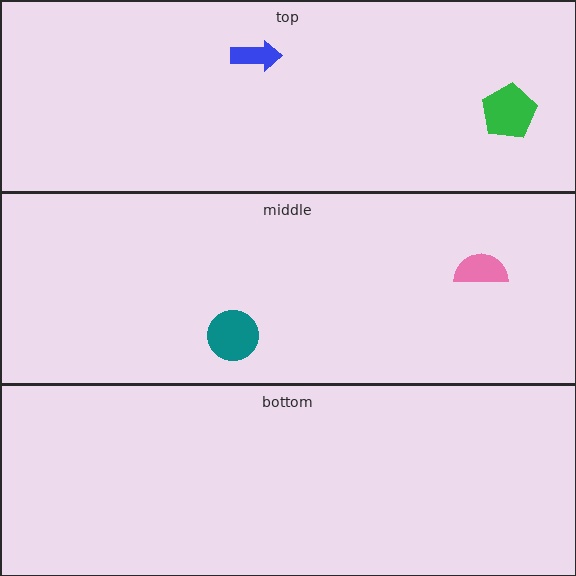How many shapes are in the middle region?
2.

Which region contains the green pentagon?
The top region.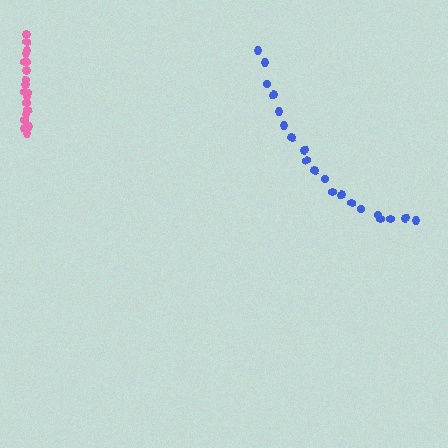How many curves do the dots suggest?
There are 2 distinct paths.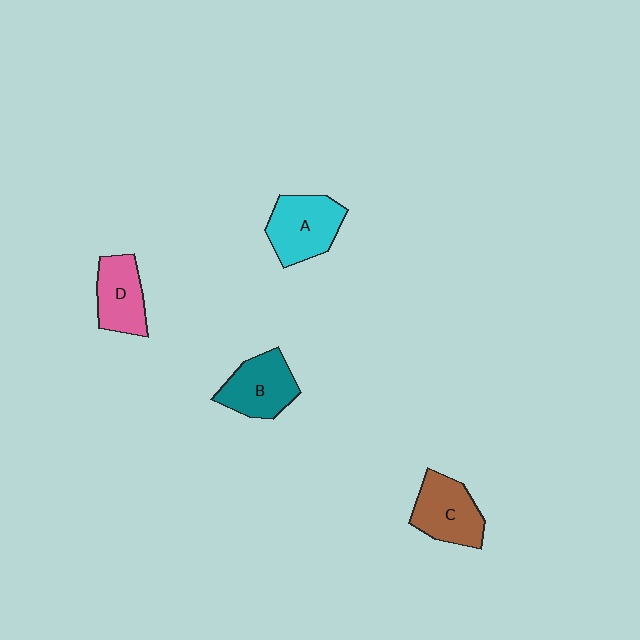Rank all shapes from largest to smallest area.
From largest to smallest: A (cyan), C (brown), B (teal), D (pink).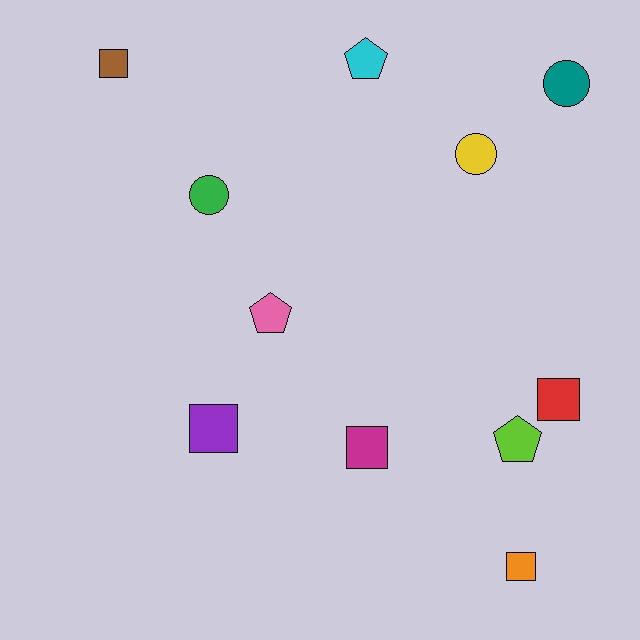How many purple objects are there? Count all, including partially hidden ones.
There is 1 purple object.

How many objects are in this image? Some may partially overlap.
There are 11 objects.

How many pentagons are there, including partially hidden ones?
There are 3 pentagons.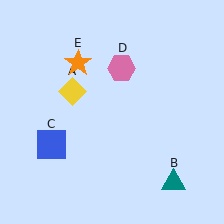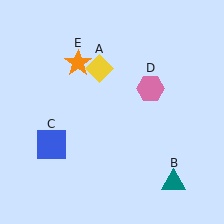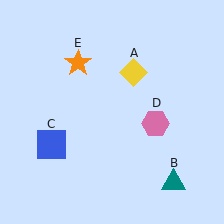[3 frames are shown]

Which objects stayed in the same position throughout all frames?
Teal triangle (object B) and blue square (object C) and orange star (object E) remained stationary.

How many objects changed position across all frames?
2 objects changed position: yellow diamond (object A), pink hexagon (object D).